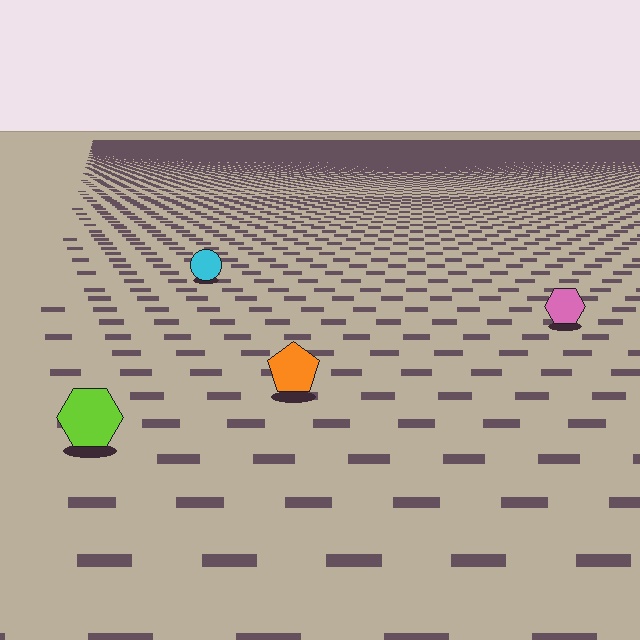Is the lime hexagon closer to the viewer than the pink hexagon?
Yes. The lime hexagon is closer — you can tell from the texture gradient: the ground texture is coarser near it.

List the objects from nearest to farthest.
From nearest to farthest: the lime hexagon, the orange pentagon, the pink hexagon, the cyan circle.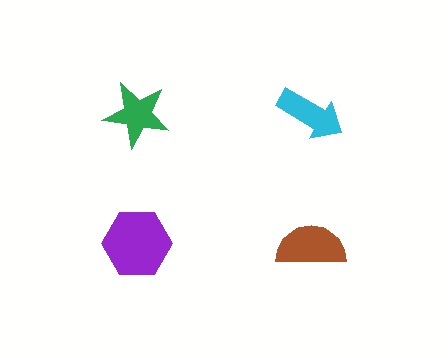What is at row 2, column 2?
A brown semicircle.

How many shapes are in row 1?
2 shapes.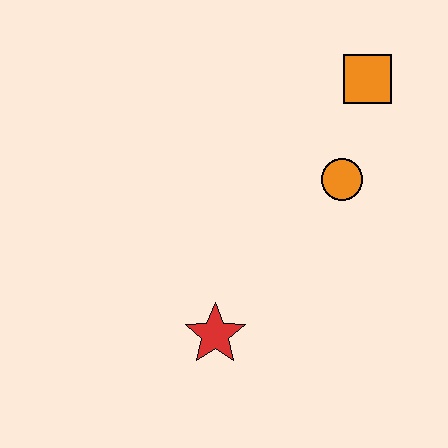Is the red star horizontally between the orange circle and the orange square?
No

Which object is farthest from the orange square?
The red star is farthest from the orange square.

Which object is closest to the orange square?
The orange circle is closest to the orange square.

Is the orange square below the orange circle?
No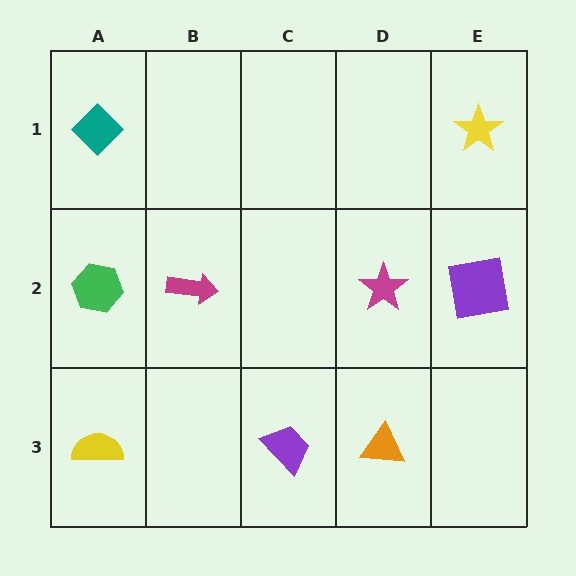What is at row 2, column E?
A purple square.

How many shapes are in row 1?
2 shapes.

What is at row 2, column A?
A green hexagon.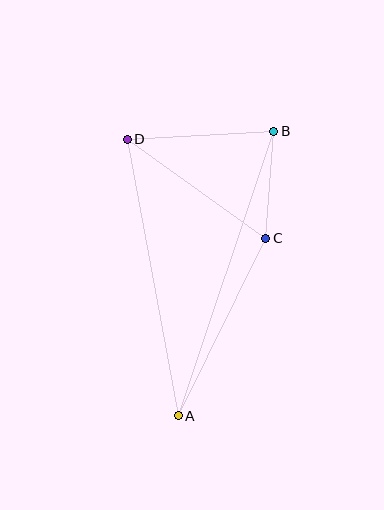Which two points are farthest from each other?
Points A and B are farthest from each other.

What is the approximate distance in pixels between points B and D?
The distance between B and D is approximately 147 pixels.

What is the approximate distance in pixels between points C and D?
The distance between C and D is approximately 170 pixels.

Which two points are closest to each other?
Points B and C are closest to each other.